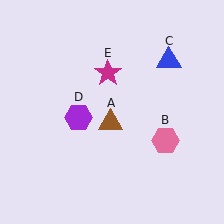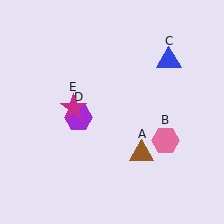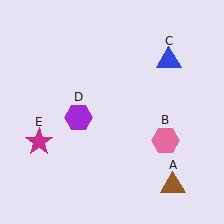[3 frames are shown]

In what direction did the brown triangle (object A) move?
The brown triangle (object A) moved down and to the right.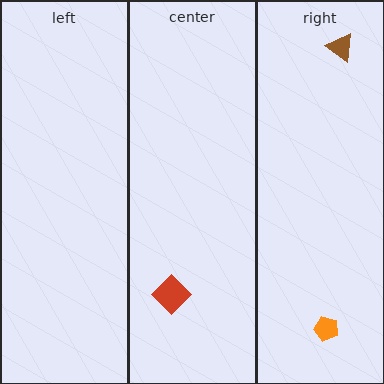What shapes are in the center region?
The red diamond.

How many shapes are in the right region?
2.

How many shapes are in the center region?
1.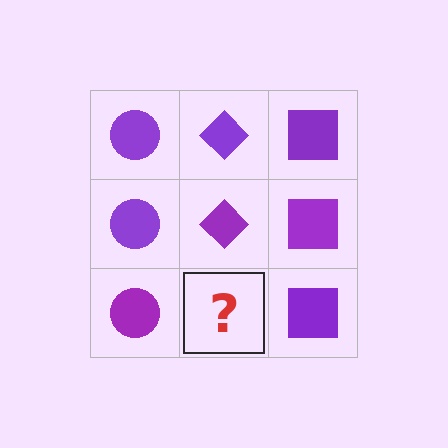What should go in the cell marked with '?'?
The missing cell should contain a purple diamond.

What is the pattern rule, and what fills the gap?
The rule is that each column has a consistent shape. The gap should be filled with a purple diamond.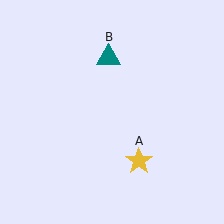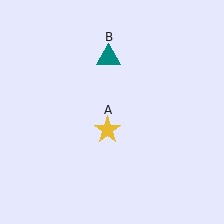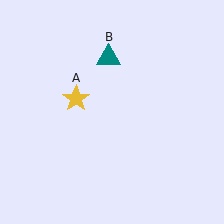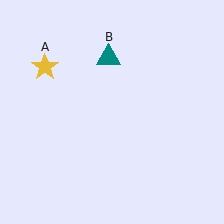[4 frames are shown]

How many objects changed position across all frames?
1 object changed position: yellow star (object A).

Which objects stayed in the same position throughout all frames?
Teal triangle (object B) remained stationary.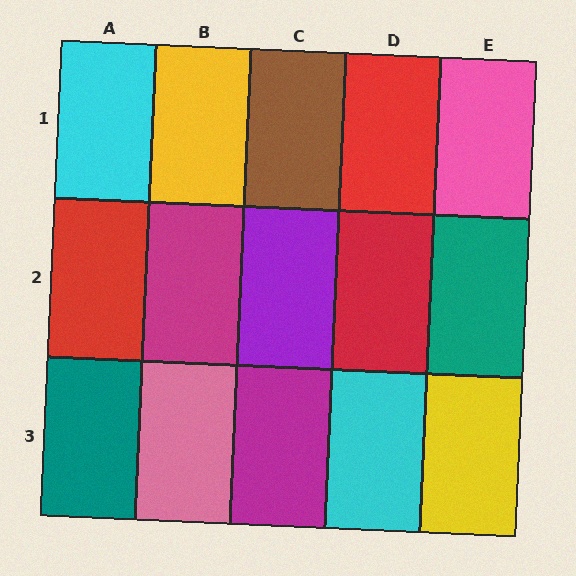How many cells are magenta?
2 cells are magenta.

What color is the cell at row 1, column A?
Cyan.